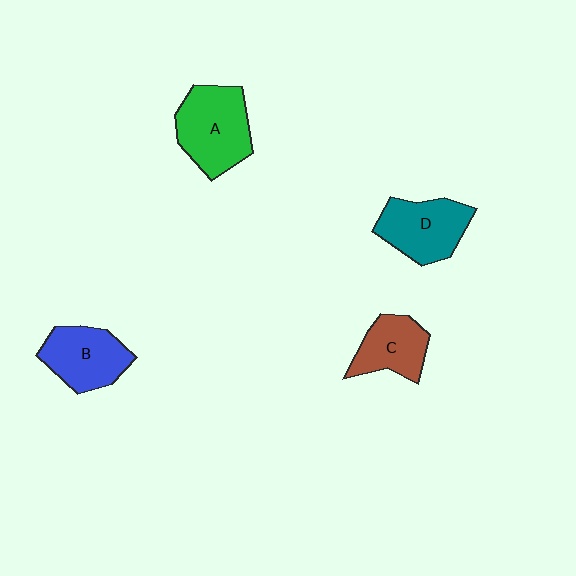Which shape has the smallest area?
Shape C (brown).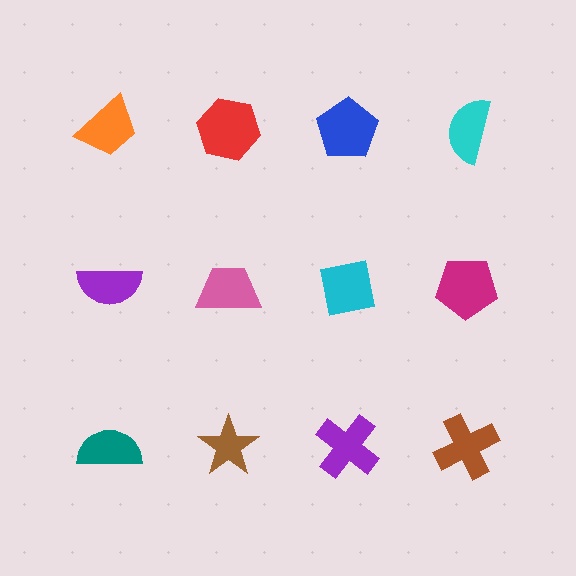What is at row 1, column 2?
A red hexagon.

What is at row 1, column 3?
A blue pentagon.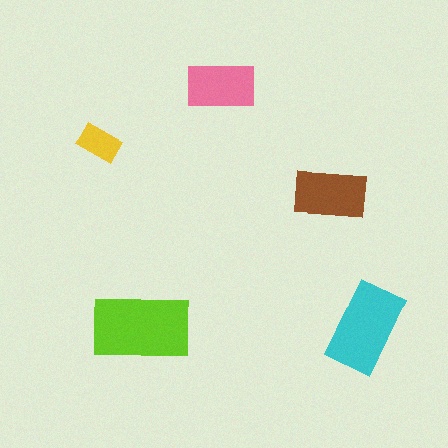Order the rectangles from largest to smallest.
the lime one, the cyan one, the brown one, the pink one, the yellow one.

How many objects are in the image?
There are 5 objects in the image.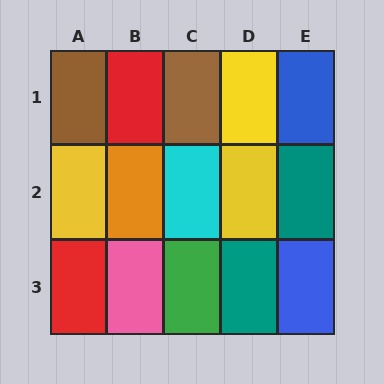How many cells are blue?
2 cells are blue.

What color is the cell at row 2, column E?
Teal.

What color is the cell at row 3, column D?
Teal.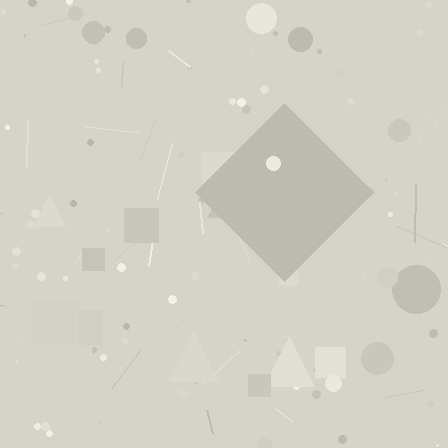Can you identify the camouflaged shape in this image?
The camouflaged shape is a diamond.